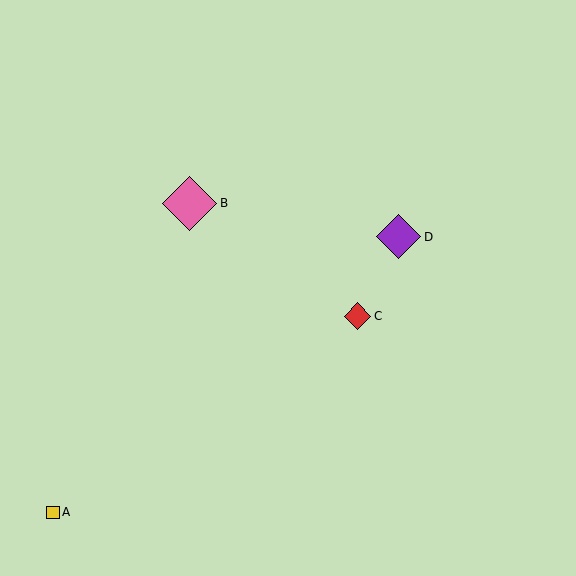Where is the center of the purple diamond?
The center of the purple diamond is at (399, 237).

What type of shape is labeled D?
Shape D is a purple diamond.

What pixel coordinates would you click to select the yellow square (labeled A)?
Click at (53, 512) to select the yellow square A.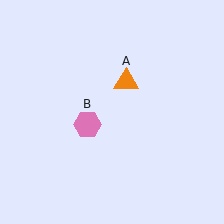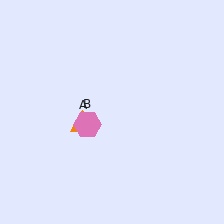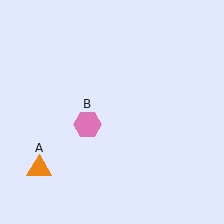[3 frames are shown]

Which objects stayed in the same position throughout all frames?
Pink hexagon (object B) remained stationary.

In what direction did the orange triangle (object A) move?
The orange triangle (object A) moved down and to the left.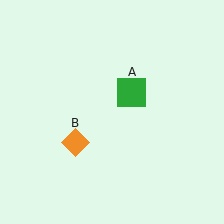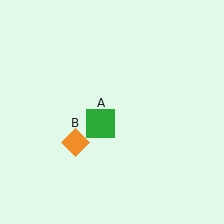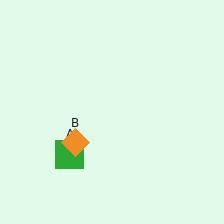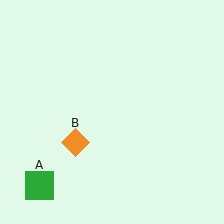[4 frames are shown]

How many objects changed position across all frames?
1 object changed position: green square (object A).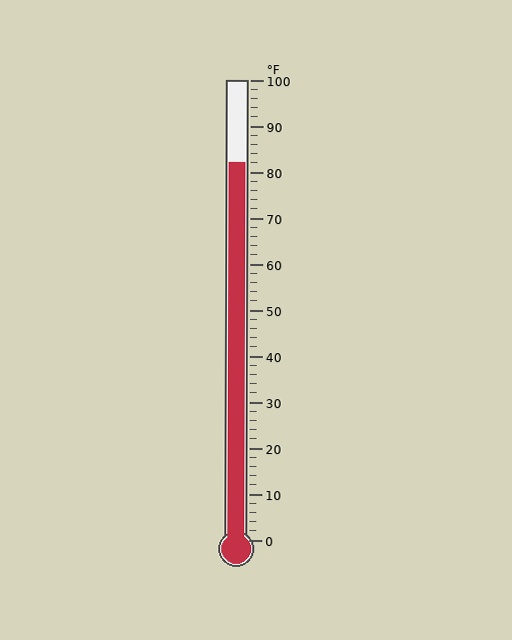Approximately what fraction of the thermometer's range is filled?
The thermometer is filled to approximately 80% of its range.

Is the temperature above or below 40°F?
The temperature is above 40°F.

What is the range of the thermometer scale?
The thermometer scale ranges from 0°F to 100°F.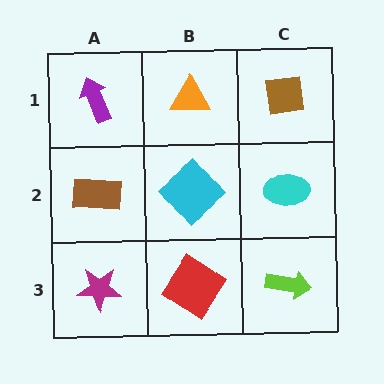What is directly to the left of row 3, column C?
A red diamond.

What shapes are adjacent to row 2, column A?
A purple arrow (row 1, column A), a magenta star (row 3, column A), a cyan diamond (row 2, column B).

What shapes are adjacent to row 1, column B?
A cyan diamond (row 2, column B), a purple arrow (row 1, column A), a brown square (row 1, column C).